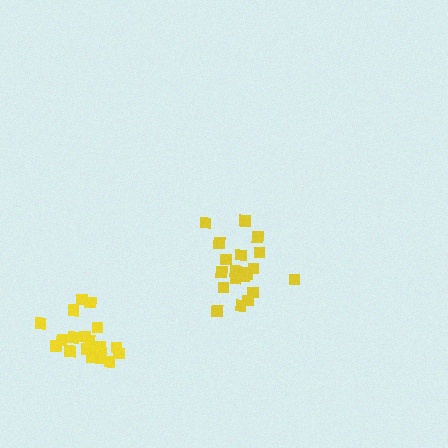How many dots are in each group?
Group 1: 20 dots, Group 2: 20 dots (40 total).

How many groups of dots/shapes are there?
There are 2 groups.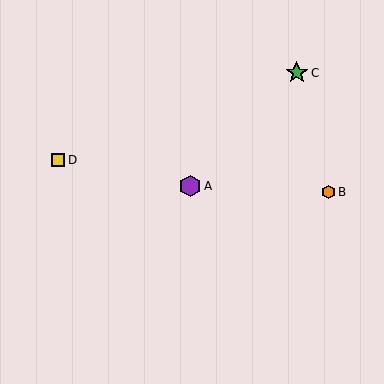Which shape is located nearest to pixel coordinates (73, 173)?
The yellow square (labeled D) at (58, 160) is nearest to that location.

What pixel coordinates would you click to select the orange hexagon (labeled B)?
Click at (328, 192) to select the orange hexagon B.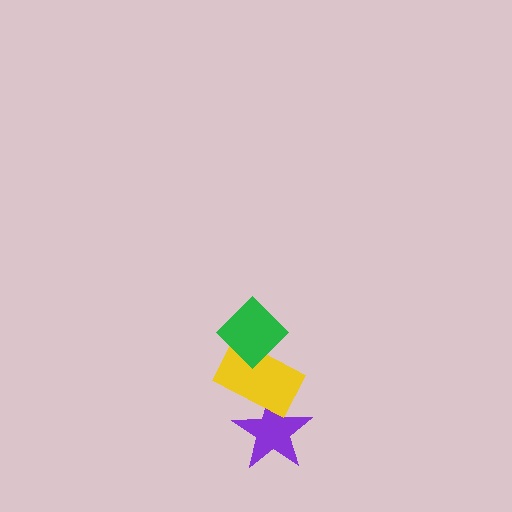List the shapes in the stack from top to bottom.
From top to bottom: the green diamond, the yellow rectangle, the purple star.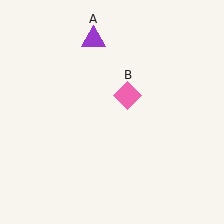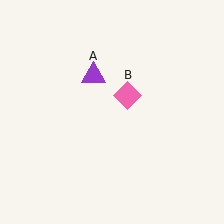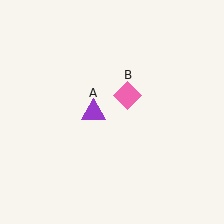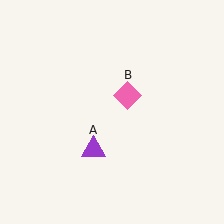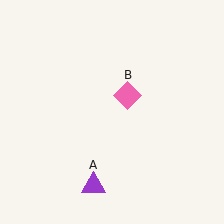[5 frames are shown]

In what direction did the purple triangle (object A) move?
The purple triangle (object A) moved down.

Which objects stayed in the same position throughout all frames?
Pink diamond (object B) remained stationary.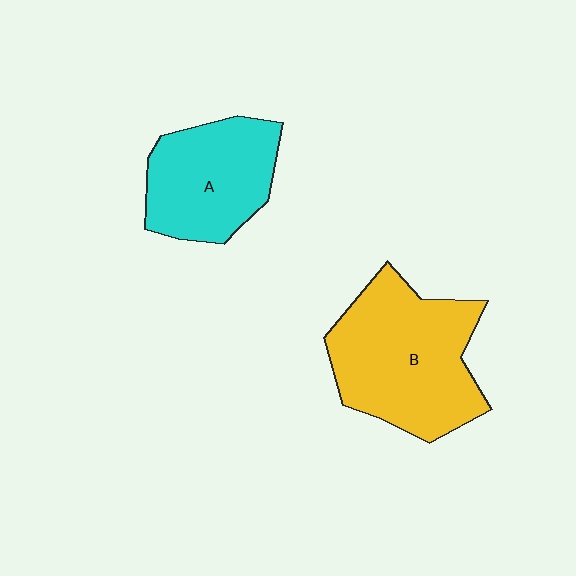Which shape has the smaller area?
Shape A (cyan).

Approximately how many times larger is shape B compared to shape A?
Approximately 1.4 times.